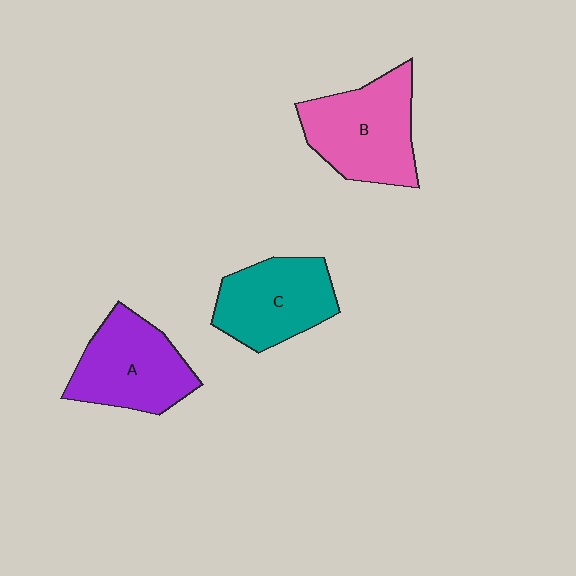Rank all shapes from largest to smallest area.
From largest to smallest: B (pink), A (purple), C (teal).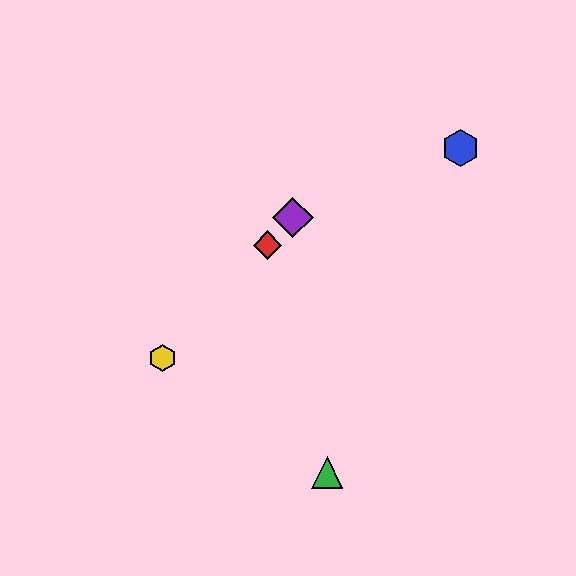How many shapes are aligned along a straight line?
3 shapes (the red diamond, the yellow hexagon, the purple diamond) are aligned along a straight line.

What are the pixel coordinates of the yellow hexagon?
The yellow hexagon is at (163, 358).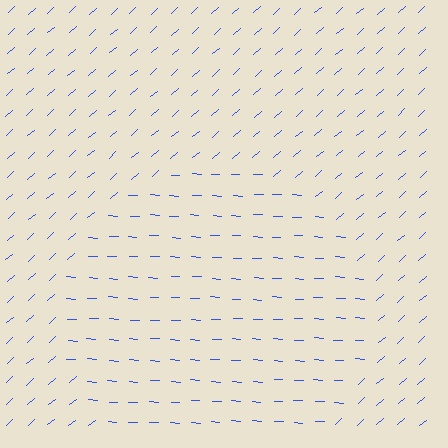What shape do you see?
I see a circle.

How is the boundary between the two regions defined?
The boundary is defined purely by a change in line orientation (approximately 45 degrees difference). All lines are the same color and thickness.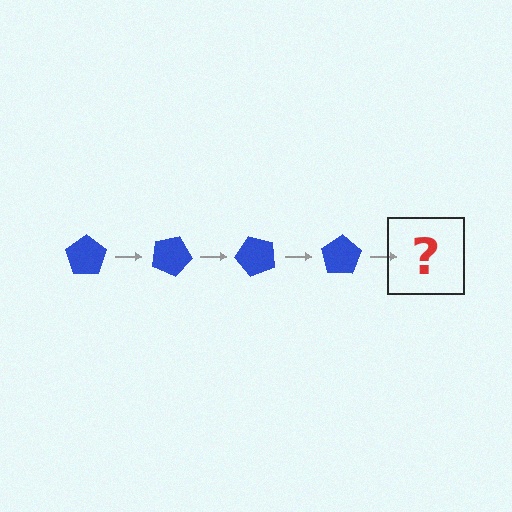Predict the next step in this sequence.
The next step is a blue pentagon rotated 100 degrees.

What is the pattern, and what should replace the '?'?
The pattern is that the pentagon rotates 25 degrees each step. The '?' should be a blue pentagon rotated 100 degrees.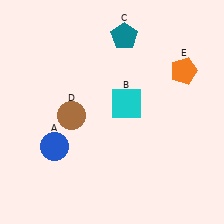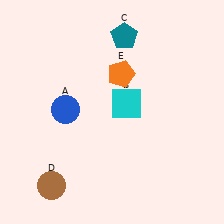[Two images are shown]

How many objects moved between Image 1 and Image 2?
3 objects moved between the two images.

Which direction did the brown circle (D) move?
The brown circle (D) moved down.